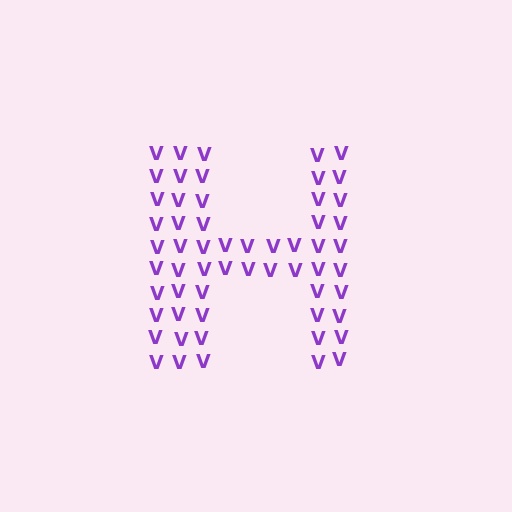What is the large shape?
The large shape is the letter H.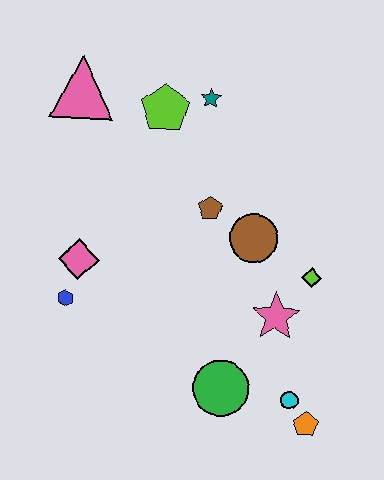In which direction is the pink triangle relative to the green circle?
The pink triangle is above the green circle.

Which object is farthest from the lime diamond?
The pink triangle is farthest from the lime diamond.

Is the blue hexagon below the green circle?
No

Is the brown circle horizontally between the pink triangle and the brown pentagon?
No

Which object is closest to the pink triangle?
The lime pentagon is closest to the pink triangle.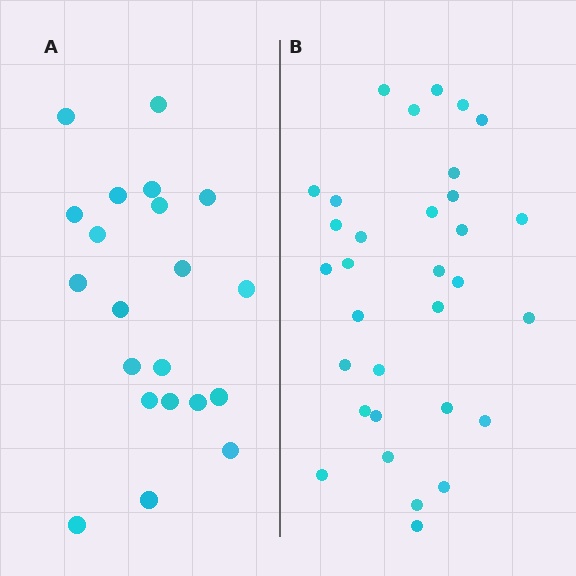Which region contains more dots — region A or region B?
Region B (the right region) has more dots.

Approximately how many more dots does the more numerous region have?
Region B has roughly 12 or so more dots than region A.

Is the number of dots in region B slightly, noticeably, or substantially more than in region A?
Region B has substantially more. The ratio is roughly 1.5 to 1.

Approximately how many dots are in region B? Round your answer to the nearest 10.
About 30 dots. (The exact count is 32, which rounds to 30.)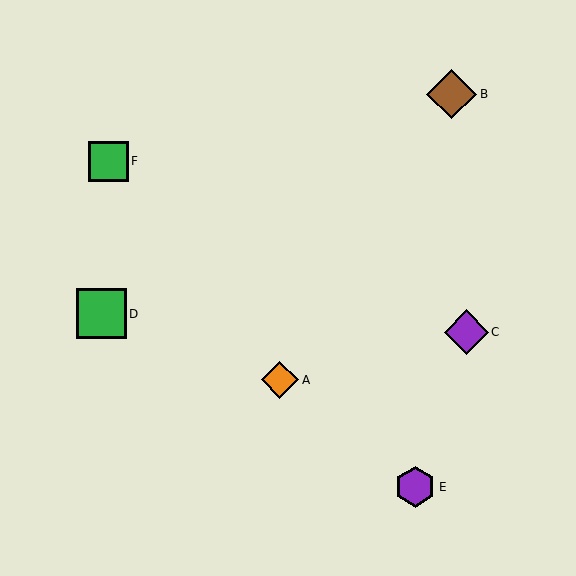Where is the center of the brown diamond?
The center of the brown diamond is at (452, 94).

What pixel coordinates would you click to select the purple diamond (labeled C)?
Click at (466, 332) to select the purple diamond C.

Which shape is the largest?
The green square (labeled D) is the largest.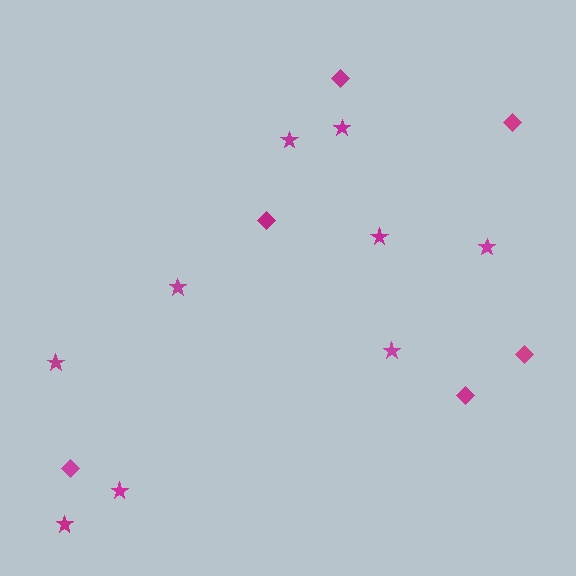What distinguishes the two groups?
There are 2 groups: one group of diamonds (6) and one group of stars (9).